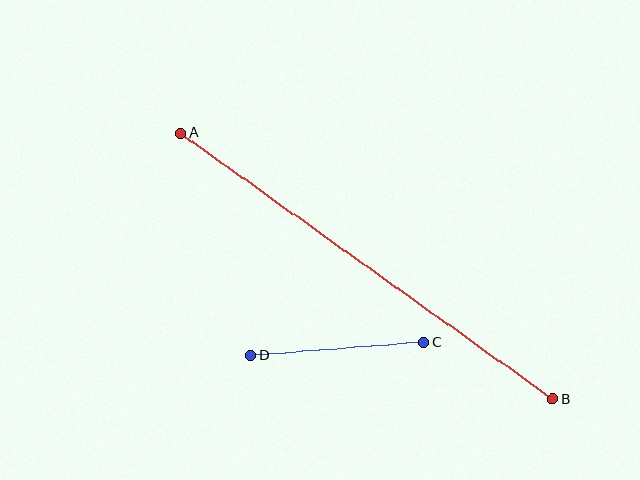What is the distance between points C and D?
The distance is approximately 174 pixels.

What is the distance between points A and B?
The distance is approximately 458 pixels.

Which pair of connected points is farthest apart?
Points A and B are farthest apart.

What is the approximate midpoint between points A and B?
The midpoint is at approximately (367, 266) pixels.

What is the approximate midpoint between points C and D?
The midpoint is at approximately (337, 349) pixels.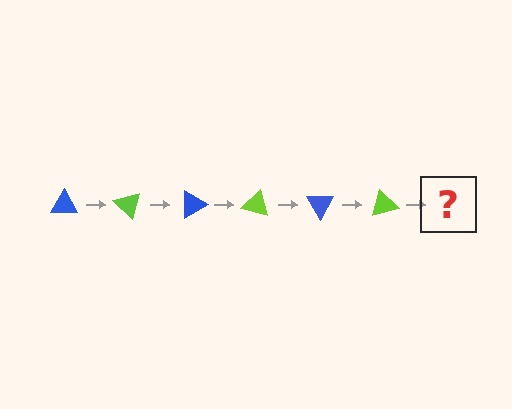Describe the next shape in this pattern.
It should be a blue triangle, rotated 270 degrees from the start.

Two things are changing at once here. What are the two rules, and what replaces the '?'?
The two rules are that it rotates 45 degrees each step and the color cycles through blue and lime. The '?' should be a blue triangle, rotated 270 degrees from the start.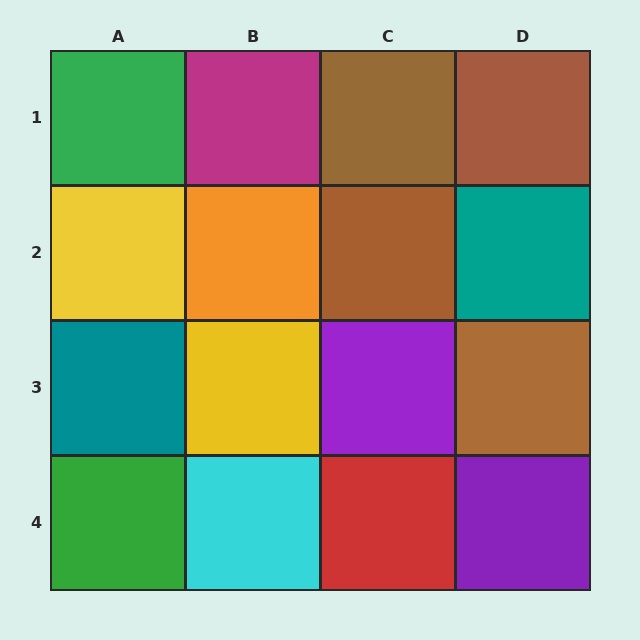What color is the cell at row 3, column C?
Purple.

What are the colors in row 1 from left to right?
Green, magenta, brown, brown.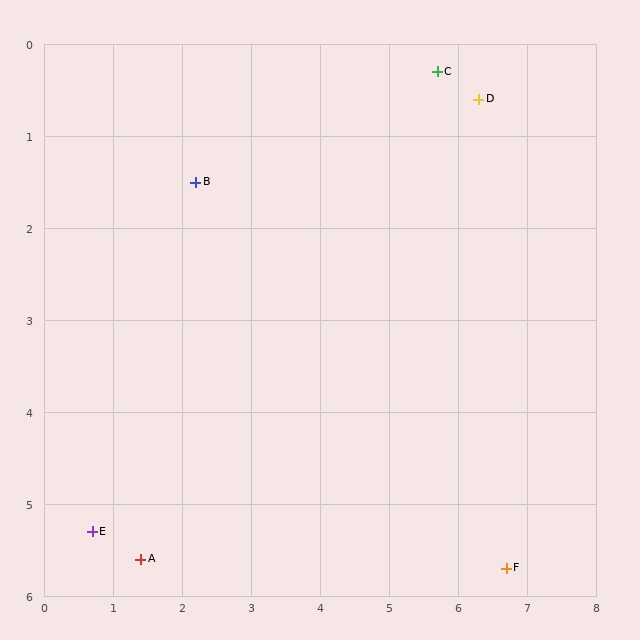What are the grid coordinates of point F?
Point F is at approximately (6.7, 5.7).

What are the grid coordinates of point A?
Point A is at approximately (1.4, 5.6).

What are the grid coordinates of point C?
Point C is at approximately (5.7, 0.3).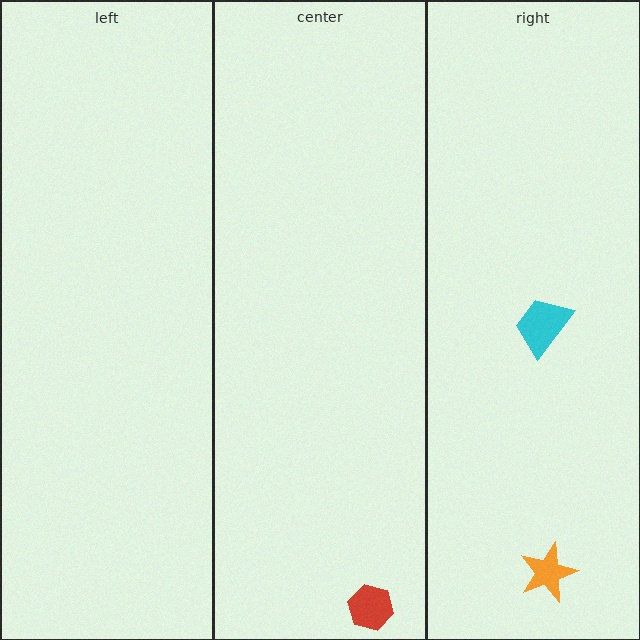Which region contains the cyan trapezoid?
The right region.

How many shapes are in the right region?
2.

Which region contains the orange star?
The right region.